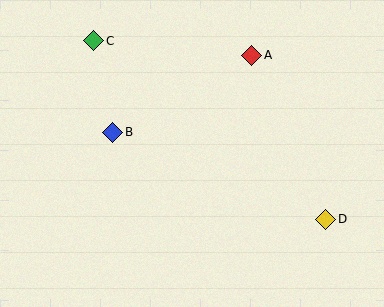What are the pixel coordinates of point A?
Point A is at (252, 55).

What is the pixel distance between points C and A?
The distance between C and A is 158 pixels.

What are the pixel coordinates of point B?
Point B is at (113, 132).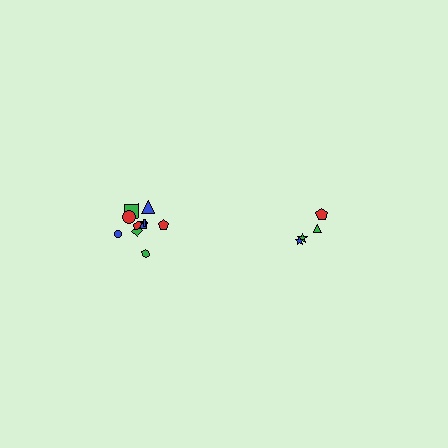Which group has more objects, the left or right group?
The left group.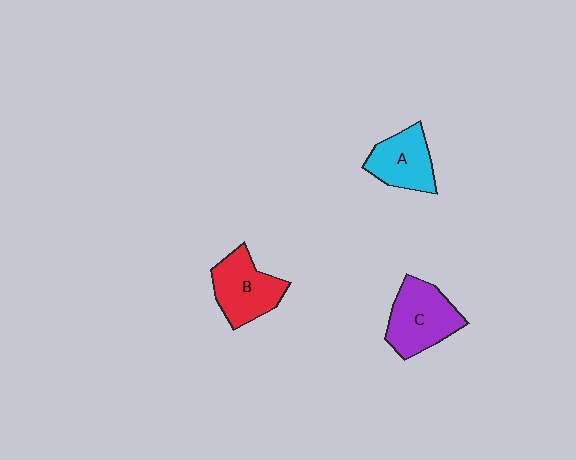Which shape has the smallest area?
Shape A (cyan).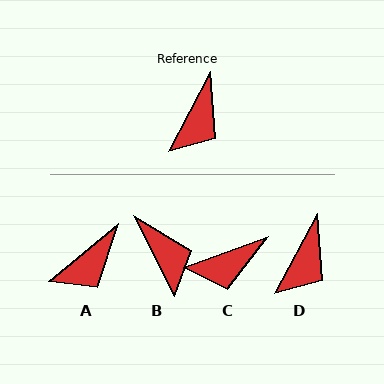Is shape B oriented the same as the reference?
No, it is off by about 55 degrees.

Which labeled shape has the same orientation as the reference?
D.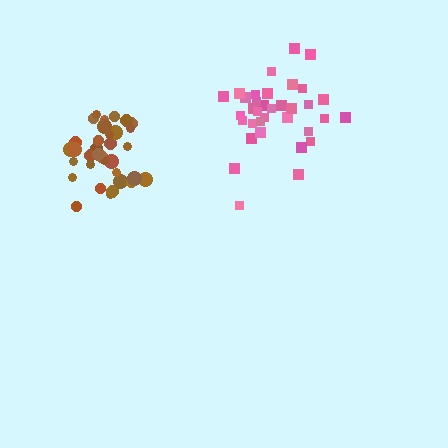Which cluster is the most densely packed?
Brown.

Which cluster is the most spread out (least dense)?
Pink.